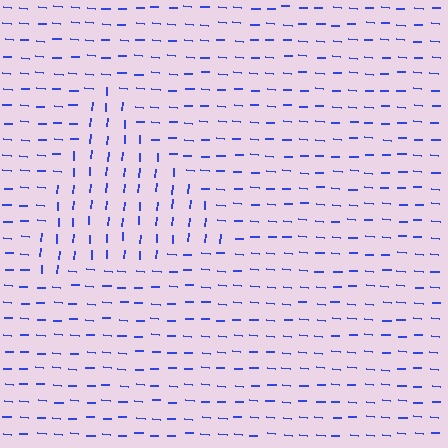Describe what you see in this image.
The image is filled with small blue line segments. A triangle region in the image has lines oriented differently from the surrounding lines, creating a visible texture boundary.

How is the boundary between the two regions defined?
The boundary is defined purely by a change in line orientation (approximately 89 degrees difference). All lines are the same color and thickness.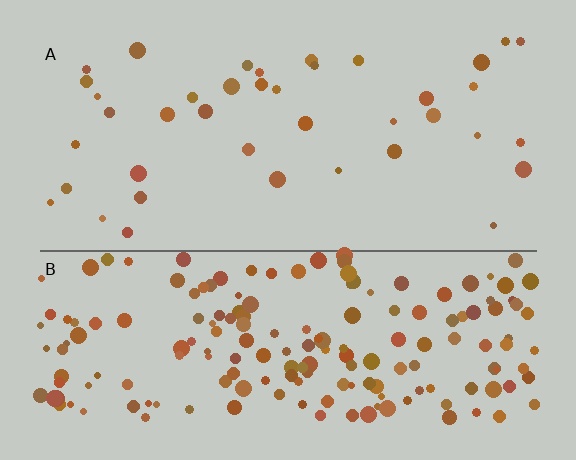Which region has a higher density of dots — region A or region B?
B (the bottom).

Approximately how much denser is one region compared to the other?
Approximately 4.6× — region B over region A.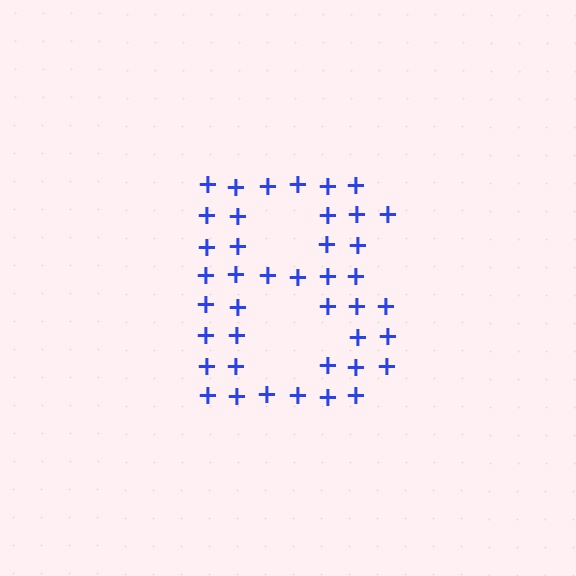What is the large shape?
The large shape is the letter B.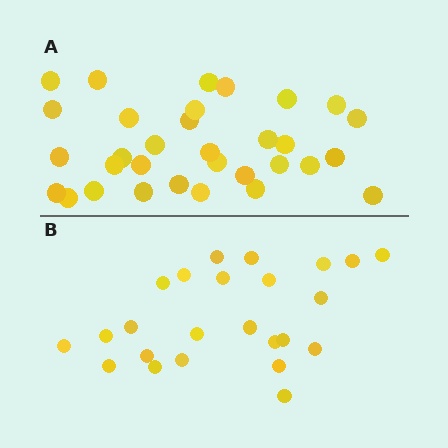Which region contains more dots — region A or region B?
Region A (the top region) has more dots.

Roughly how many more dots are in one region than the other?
Region A has roughly 8 or so more dots than region B.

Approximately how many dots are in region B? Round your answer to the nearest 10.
About 20 dots. (The exact count is 24, which rounds to 20.)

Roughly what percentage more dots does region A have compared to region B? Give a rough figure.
About 35% more.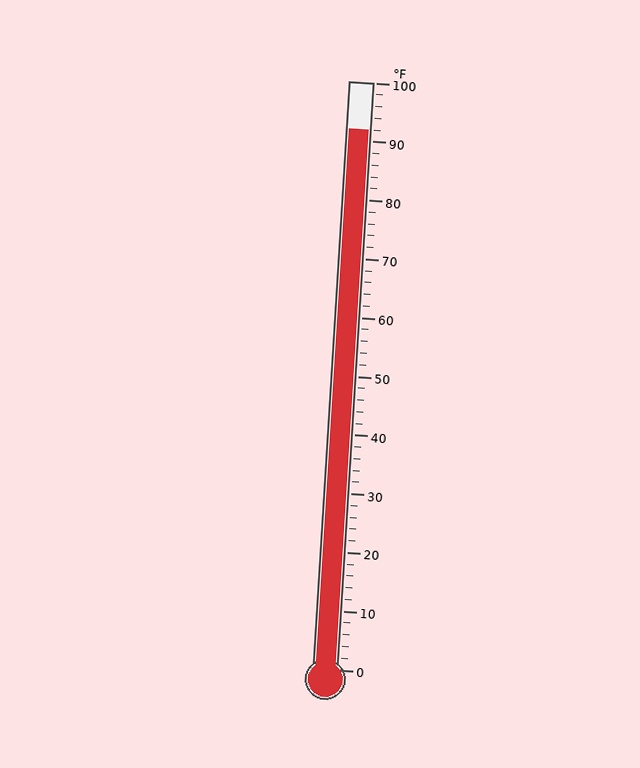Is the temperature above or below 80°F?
The temperature is above 80°F.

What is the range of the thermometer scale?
The thermometer scale ranges from 0°F to 100°F.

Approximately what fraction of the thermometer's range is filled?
The thermometer is filled to approximately 90% of its range.